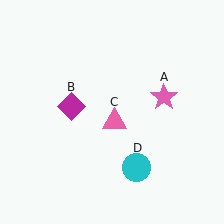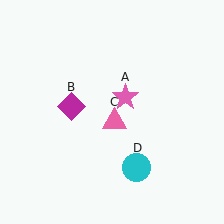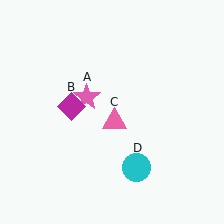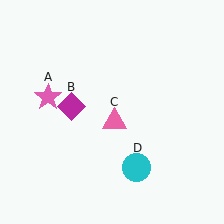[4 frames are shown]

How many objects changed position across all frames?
1 object changed position: pink star (object A).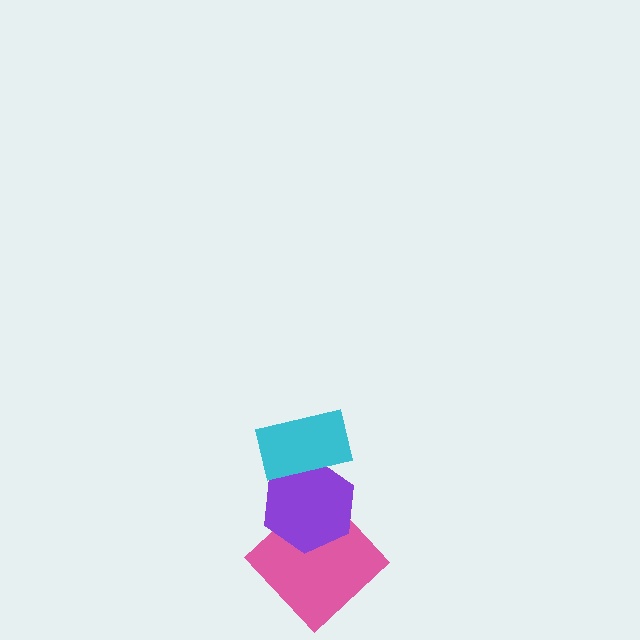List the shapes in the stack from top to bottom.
From top to bottom: the cyan rectangle, the purple hexagon, the pink diamond.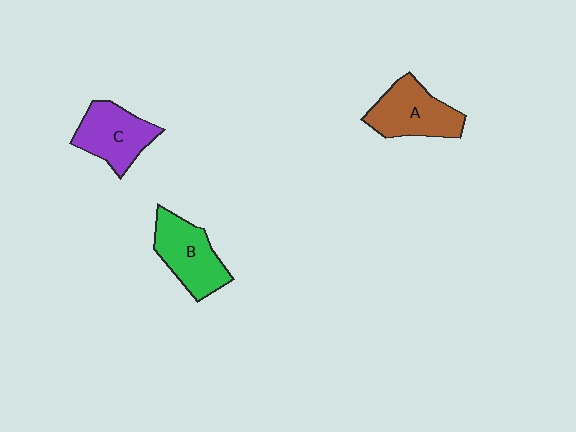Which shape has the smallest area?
Shape C (purple).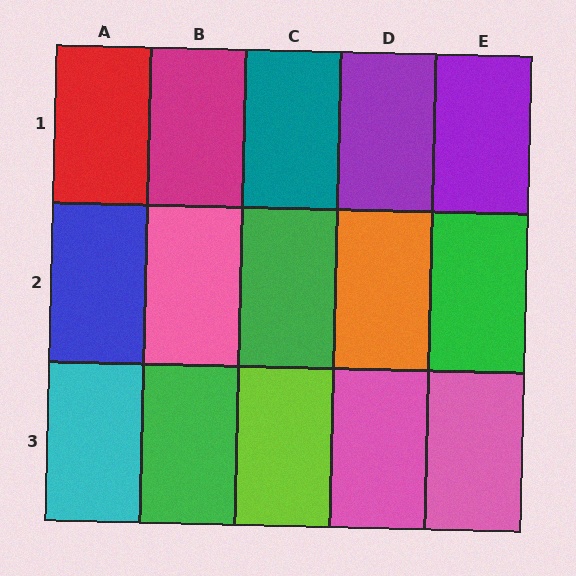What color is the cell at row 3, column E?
Pink.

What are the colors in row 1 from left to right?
Red, magenta, teal, purple, purple.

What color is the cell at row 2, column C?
Green.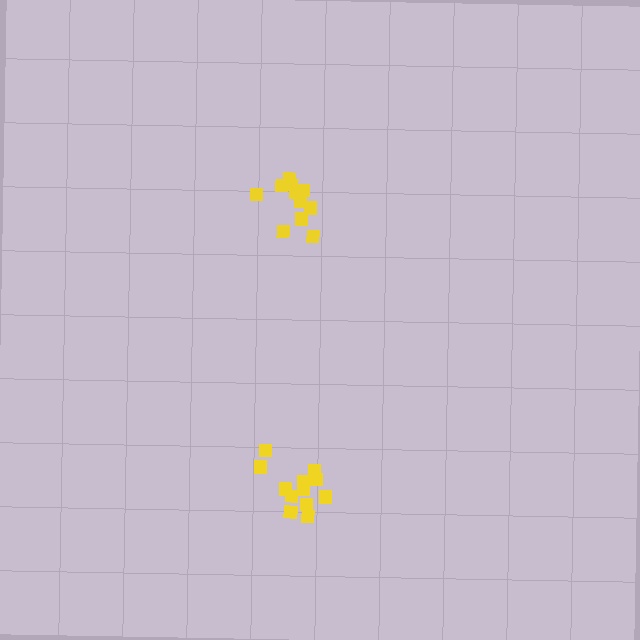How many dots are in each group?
Group 1: 11 dots, Group 2: 12 dots (23 total).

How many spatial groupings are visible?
There are 2 spatial groupings.